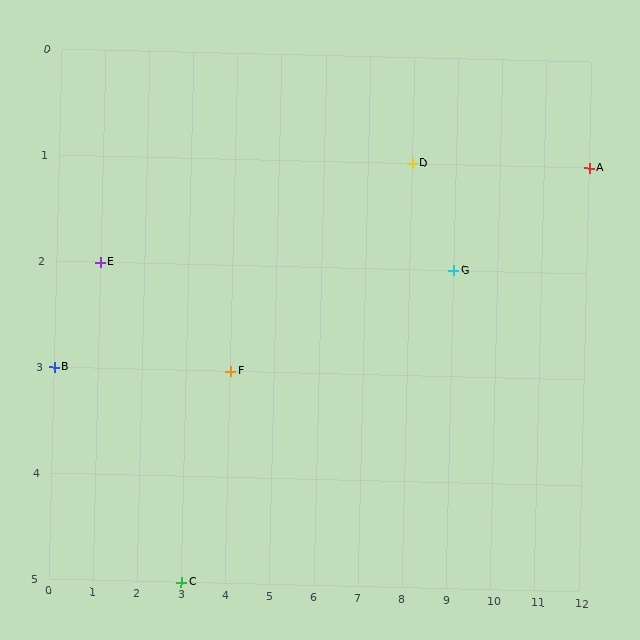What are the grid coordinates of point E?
Point E is at grid coordinates (1, 2).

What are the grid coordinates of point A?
Point A is at grid coordinates (12, 1).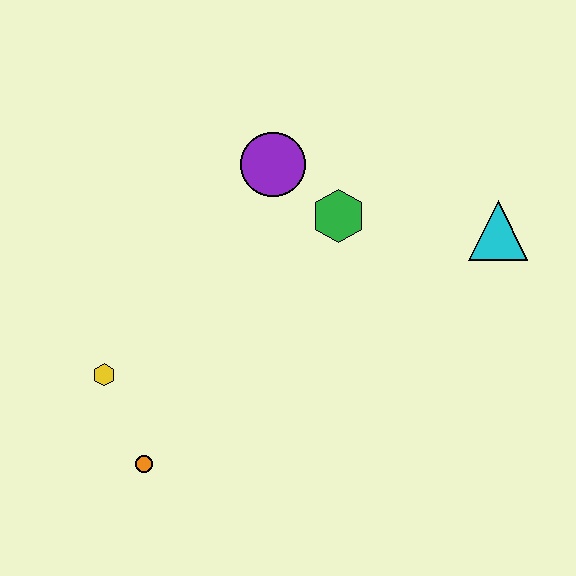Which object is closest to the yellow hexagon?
The orange circle is closest to the yellow hexagon.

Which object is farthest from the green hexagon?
The orange circle is farthest from the green hexagon.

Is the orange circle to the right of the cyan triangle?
No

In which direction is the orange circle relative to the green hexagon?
The orange circle is below the green hexagon.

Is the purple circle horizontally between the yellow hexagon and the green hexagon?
Yes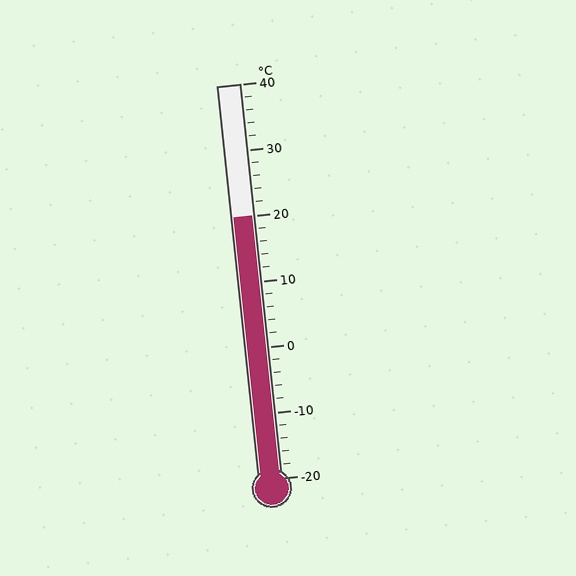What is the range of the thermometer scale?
The thermometer scale ranges from -20°C to 40°C.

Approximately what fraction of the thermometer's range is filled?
The thermometer is filled to approximately 65% of its range.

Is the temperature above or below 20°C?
The temperature is at 20°C.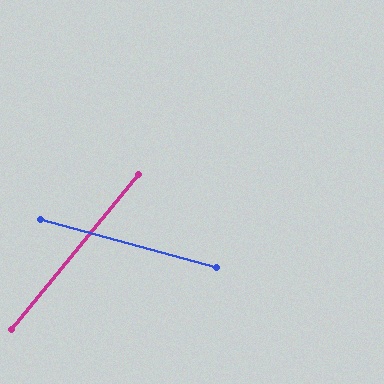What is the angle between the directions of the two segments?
Approximately 66 degrees.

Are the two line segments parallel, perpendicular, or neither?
Neither parallel nor perpendicular — they differ by about 66°.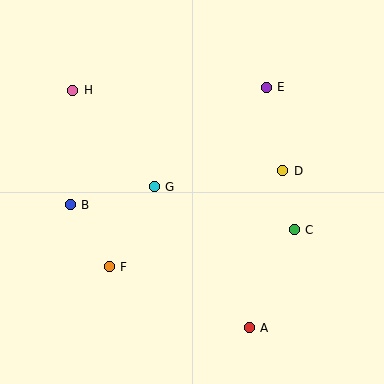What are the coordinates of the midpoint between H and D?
The midpoint between H and D is at (178, 130).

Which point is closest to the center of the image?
Point G at (154, 187) is closest to the center.